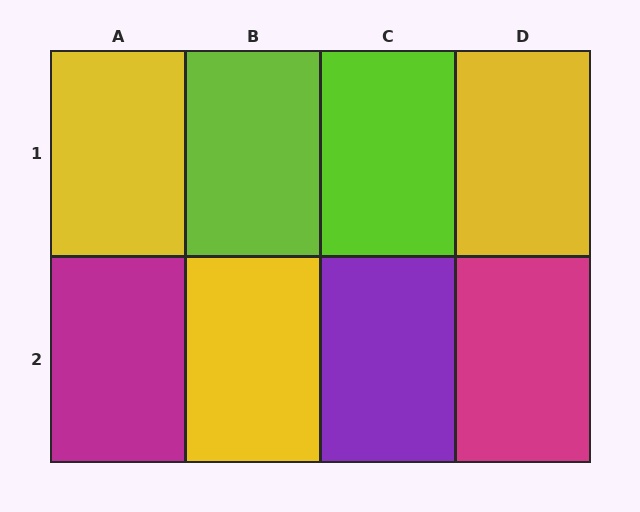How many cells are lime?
2 cells are lime.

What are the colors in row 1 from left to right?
Yellow, lime, lime, yellow.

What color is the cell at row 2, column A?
Magenta.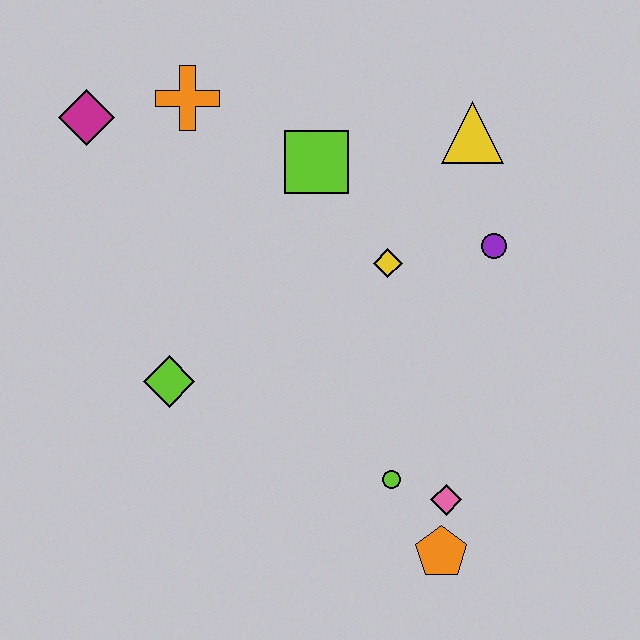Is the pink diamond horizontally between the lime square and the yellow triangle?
Yes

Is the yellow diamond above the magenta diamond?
No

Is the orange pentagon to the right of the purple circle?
No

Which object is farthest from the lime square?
The orange pentagon is farthest from the lime square.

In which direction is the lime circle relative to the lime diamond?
The lime circle is to the right of the lime diamond.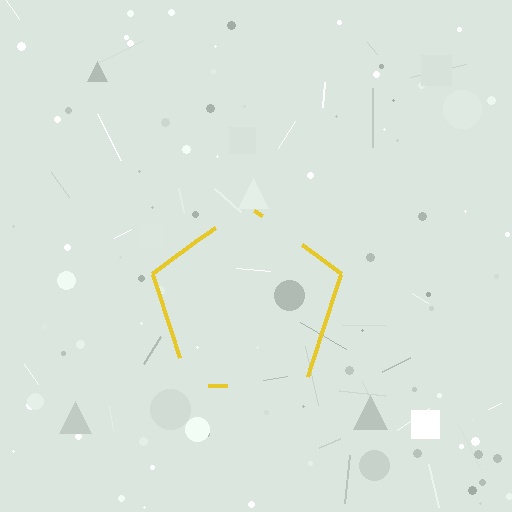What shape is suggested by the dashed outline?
The dashed outline suggests a pentagon.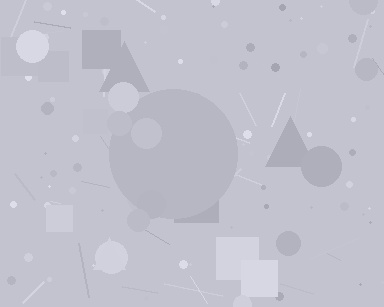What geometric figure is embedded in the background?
A circle is embedded in the background.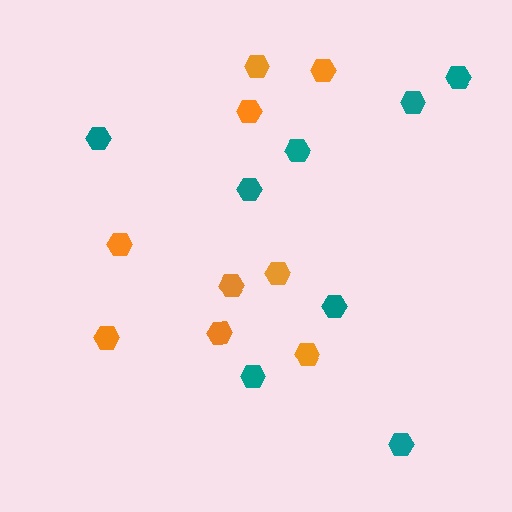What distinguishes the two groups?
There are 2 groups: one group of orange hexagons (9) and one group of teal hexagons (8).